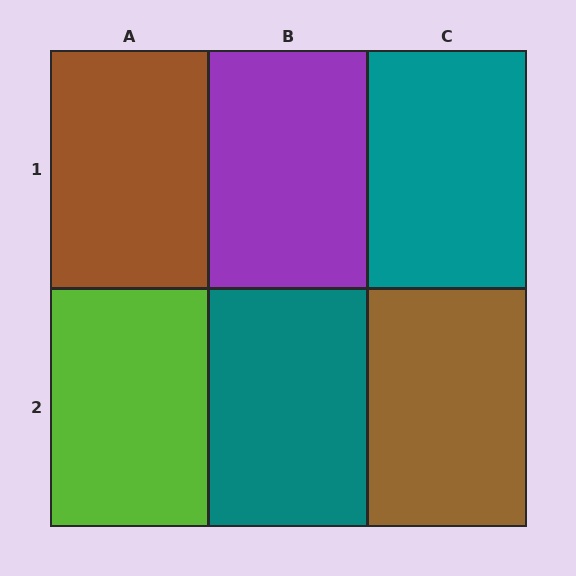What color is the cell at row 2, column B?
Teal.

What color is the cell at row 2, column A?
Lime.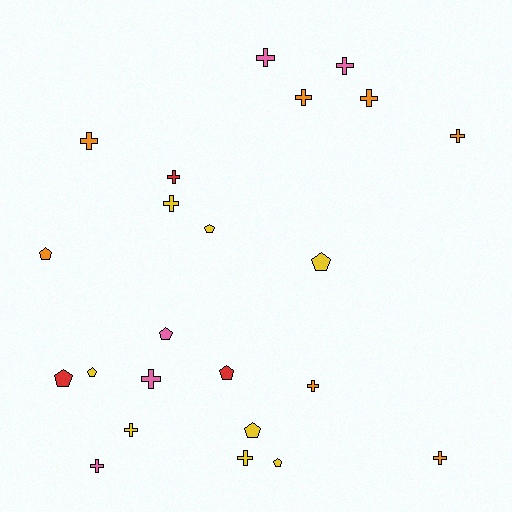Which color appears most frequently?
Yellow, with 8 objects.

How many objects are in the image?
There are 23 objects.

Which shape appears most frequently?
Cross, with 14 objects.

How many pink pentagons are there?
There is 1 pink pentagon.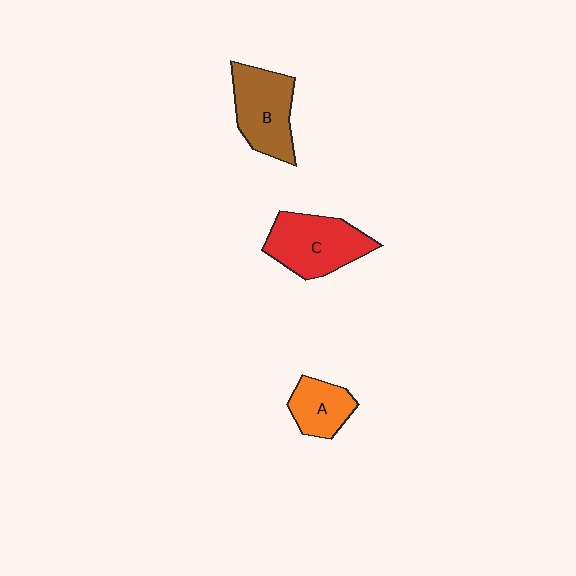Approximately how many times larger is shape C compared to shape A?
Approximately 1.7 times.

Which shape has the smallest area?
Shape A (orange).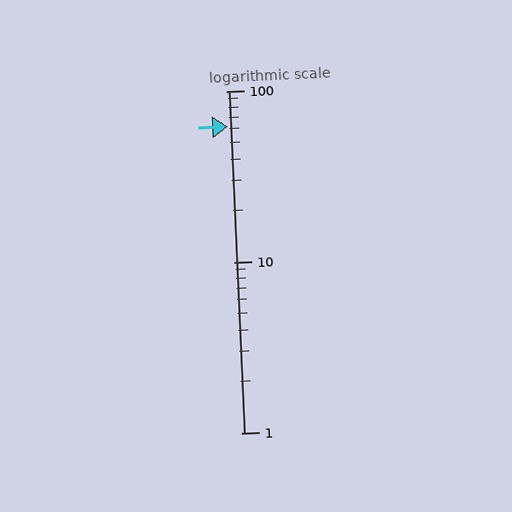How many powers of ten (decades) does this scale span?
The scale spans 2 decades, from 1 to 100.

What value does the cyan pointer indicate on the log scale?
The pointer indicates approximately 62.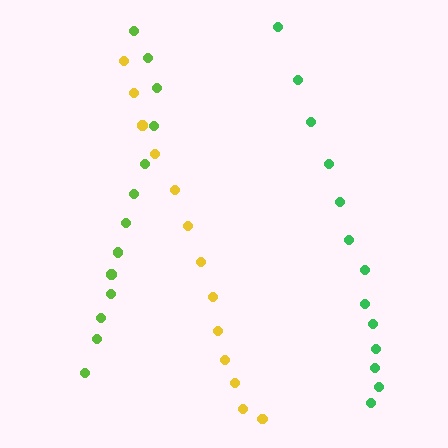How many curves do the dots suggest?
There are 3 distinct paths.